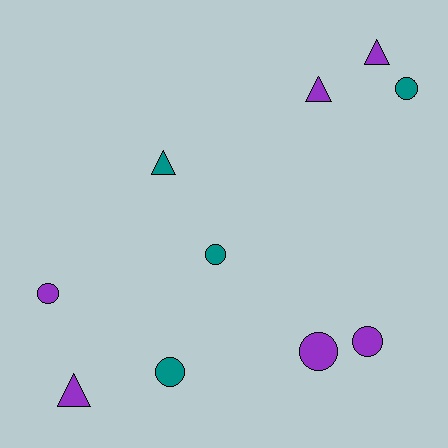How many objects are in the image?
There are 10 objects.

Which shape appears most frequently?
Circle, with 6 objects.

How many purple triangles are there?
There are 3 purple triangles.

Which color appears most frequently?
Purple, with 6 objects.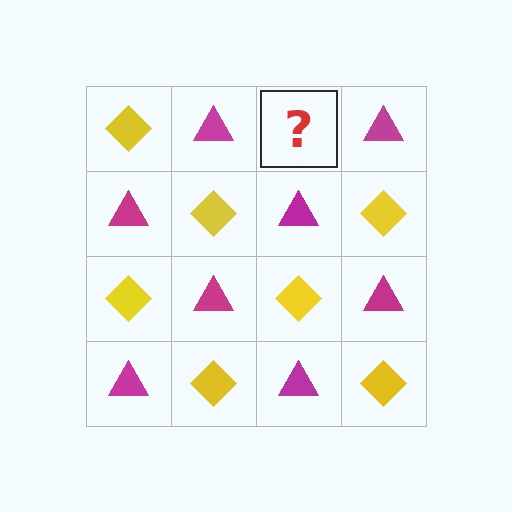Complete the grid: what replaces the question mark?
The question mark should be replaced with a yellow diamond.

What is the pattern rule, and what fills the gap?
The rule is that it alternates yellow diamond and magenta triangle in a checkerboard pattern. The gap should be filled with a yellow diamond.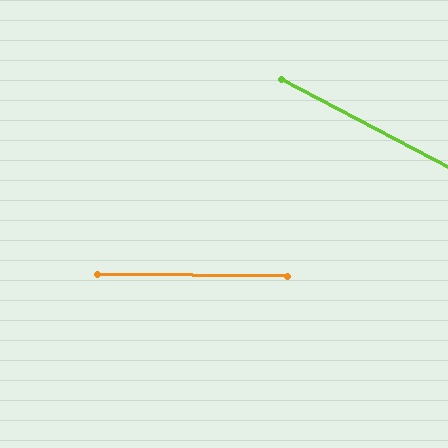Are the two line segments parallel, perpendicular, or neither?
Neither parallel nor perpendicular — they differ by about 27°.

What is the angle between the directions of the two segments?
Approximately 27 degrees.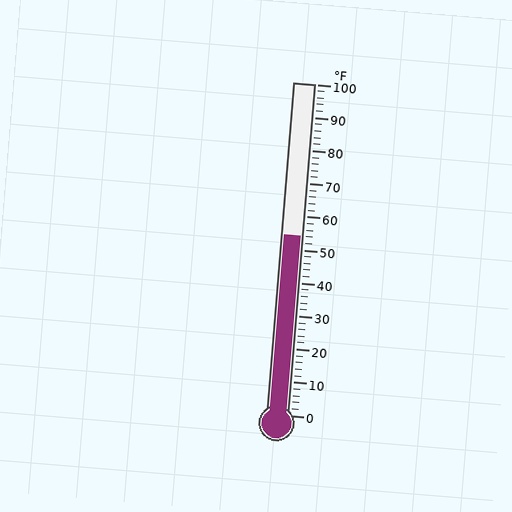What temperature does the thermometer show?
The thermometer shows approximately 54°F.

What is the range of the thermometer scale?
The thermometer scale ranges from 0°F to 100°F.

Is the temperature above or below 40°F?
The temperature is above 40°F.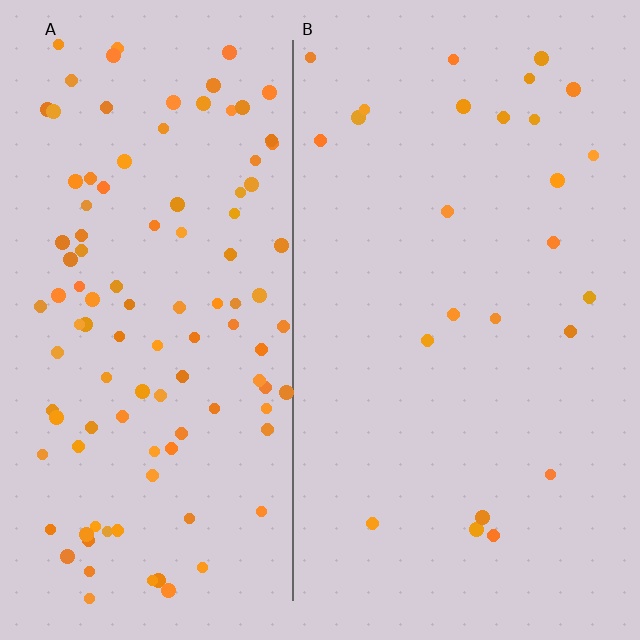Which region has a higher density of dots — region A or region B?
A (the left).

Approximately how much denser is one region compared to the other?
Approximately 4.4× — region A over region B.